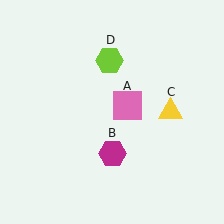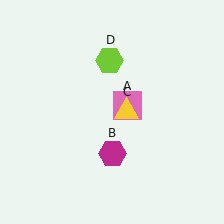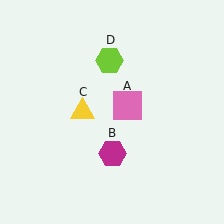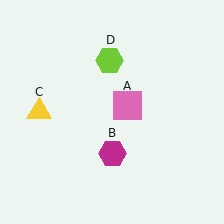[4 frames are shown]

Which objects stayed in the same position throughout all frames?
Pink square (object A) and magenta hexagon (object B) and lime hexagon (object D) remained stationary.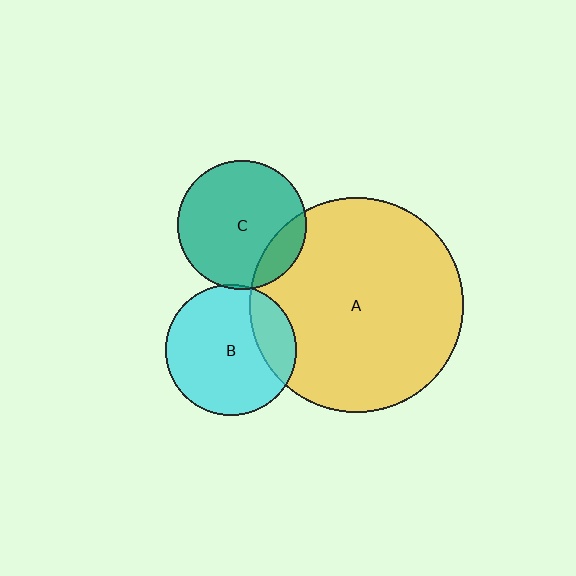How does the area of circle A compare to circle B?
Approximately 2.7 times.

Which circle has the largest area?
Circle A (yellow).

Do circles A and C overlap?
Yes.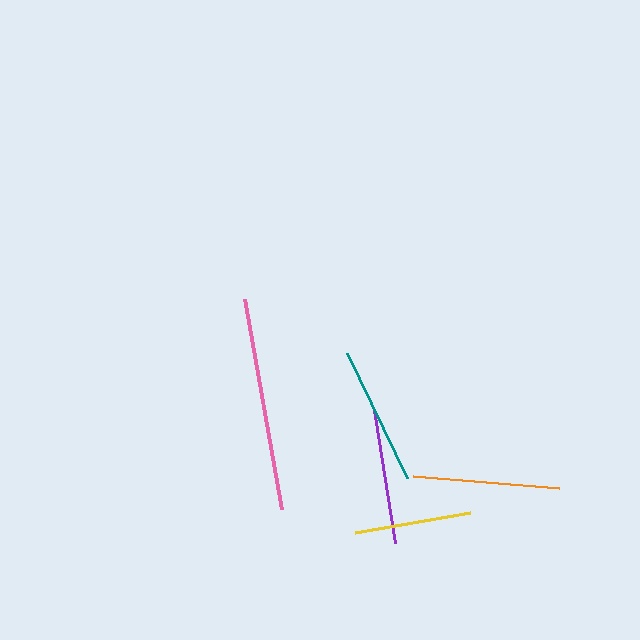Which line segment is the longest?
The pink line is the longest at approximately 213 pixels.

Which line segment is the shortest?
The yellow line is the shortest at approximately 117 pixels.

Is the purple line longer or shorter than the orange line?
The orange line is longer than the purple line.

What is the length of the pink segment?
The pink segment is approximately 213 pixels long.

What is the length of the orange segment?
The orange segment is approximately 147 pixels long.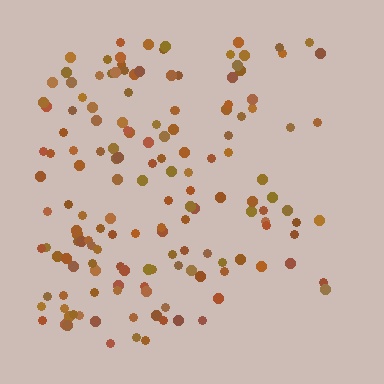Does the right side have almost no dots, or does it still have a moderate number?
Still a moderate number, just noticeably fewer than the left.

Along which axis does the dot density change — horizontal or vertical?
Horizontal.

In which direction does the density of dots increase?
From right to left, with the left side densest.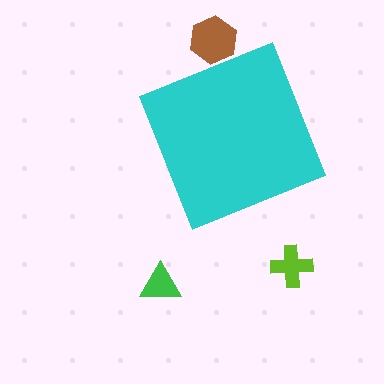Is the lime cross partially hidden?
No, the lime cross is fully visible.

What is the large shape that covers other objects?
A cyan diamond.